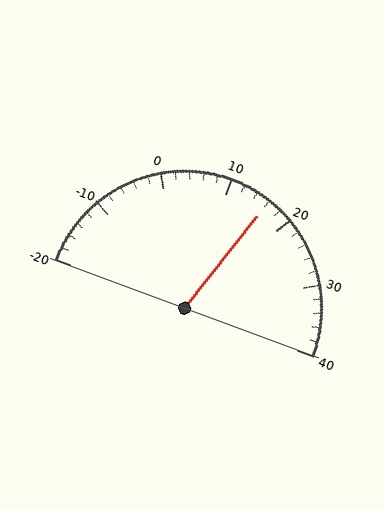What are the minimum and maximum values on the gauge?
The gauge ranges from -20 to 40.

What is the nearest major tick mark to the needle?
The nearest major tick mark is 20.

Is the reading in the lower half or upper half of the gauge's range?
The reading is in the upper half of the range (-20 to 40).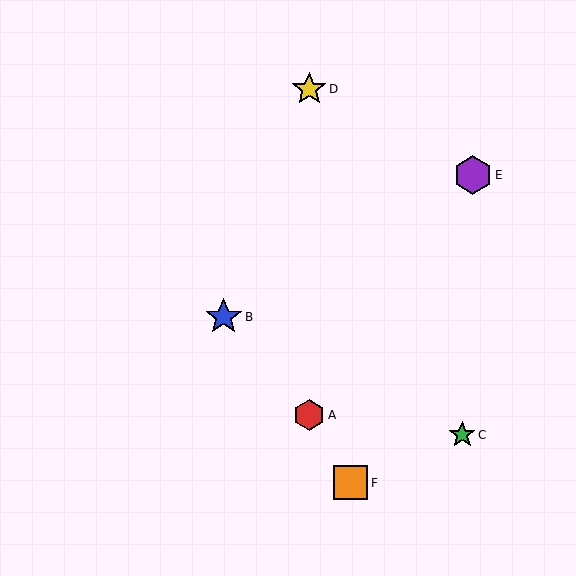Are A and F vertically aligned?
No, A is at x≈309 and F is at x≈351.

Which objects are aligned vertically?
Objects A, D are aligned vertically.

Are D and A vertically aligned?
Yes, both are at x≈309.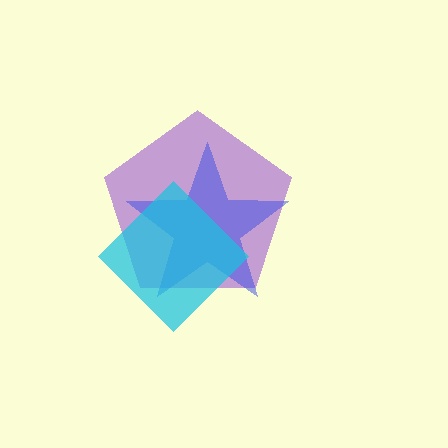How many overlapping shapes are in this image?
There are 3 overlapping shapes in the image.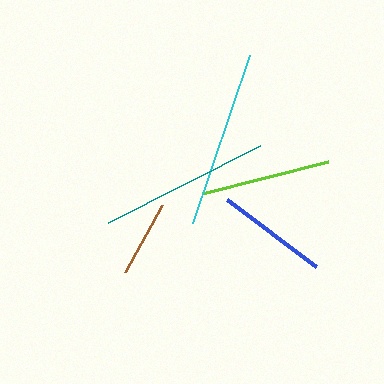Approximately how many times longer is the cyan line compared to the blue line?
The cyan line is approximately 1.6 times the length of the blue line.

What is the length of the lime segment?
The lime segment is approximately 130 pixels long.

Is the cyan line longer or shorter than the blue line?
The cyan line is longer than the blue line.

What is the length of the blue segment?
The blue segment is approximately 111 pixels long.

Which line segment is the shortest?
The brown line is the shortest at approximately 77 pixels.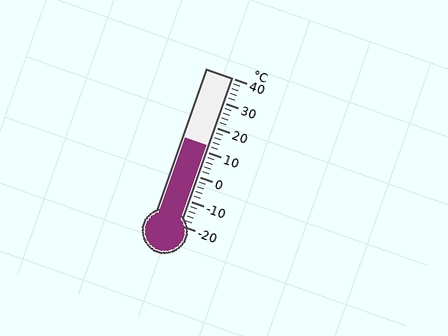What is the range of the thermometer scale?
The thermometer scale ranges from -20°C to 40°C.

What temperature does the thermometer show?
The thermometer shows approximately 12°C.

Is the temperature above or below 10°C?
The temperature is above 10°C.